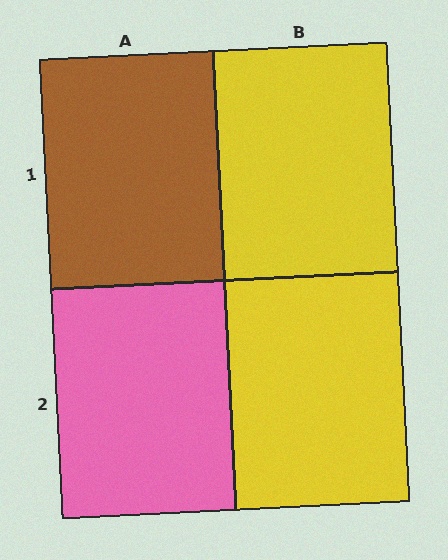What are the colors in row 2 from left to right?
Pink, yellow.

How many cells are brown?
1 cell is brown.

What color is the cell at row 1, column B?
Yellow.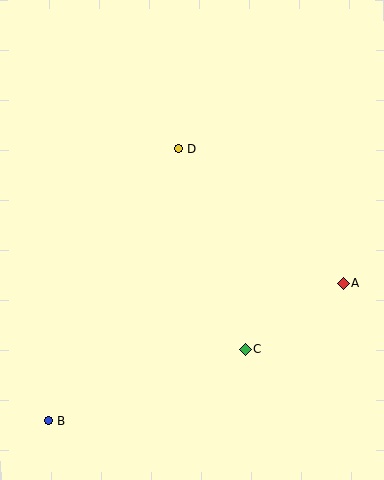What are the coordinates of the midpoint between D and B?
The midpoint between D and B is at (114, 285).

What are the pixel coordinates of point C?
Point C is at (245, 349).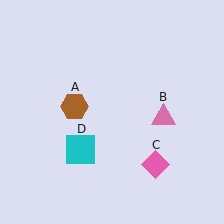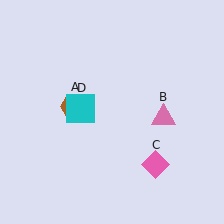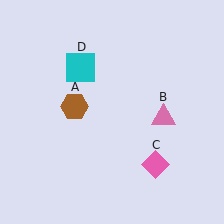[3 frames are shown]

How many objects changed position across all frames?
1 object changed position: cyan square (object D).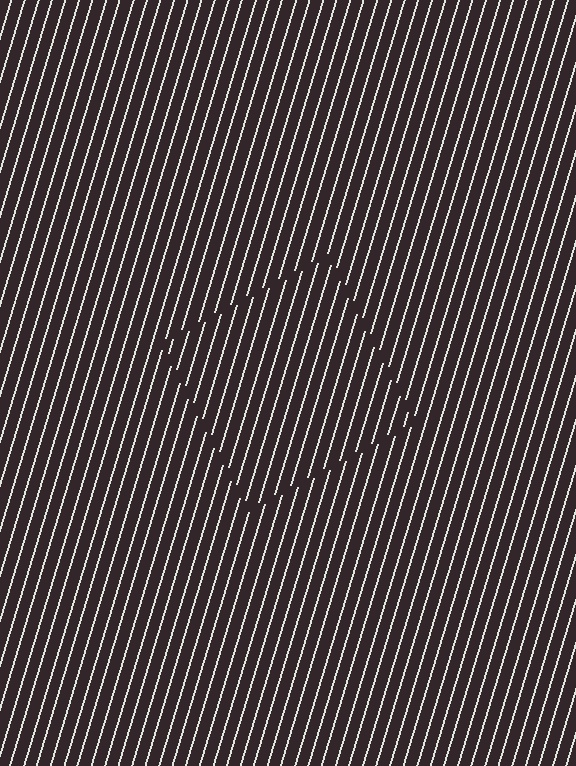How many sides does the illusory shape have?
4 sides — the line-ends trace a square.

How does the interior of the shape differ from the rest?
The interior of the shape contains the same grating, shifted by half a period — the contour is defined by the phase discontinuity where line-ends from the inner and outer gratings abut.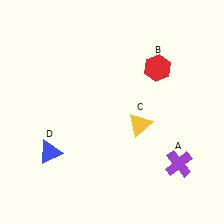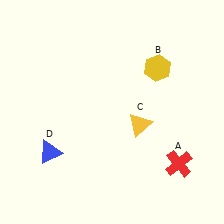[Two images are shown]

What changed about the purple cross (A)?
In Image 1, A is purple. In Image 2, it changed to red.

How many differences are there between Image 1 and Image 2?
There are 2 differences between the two images.